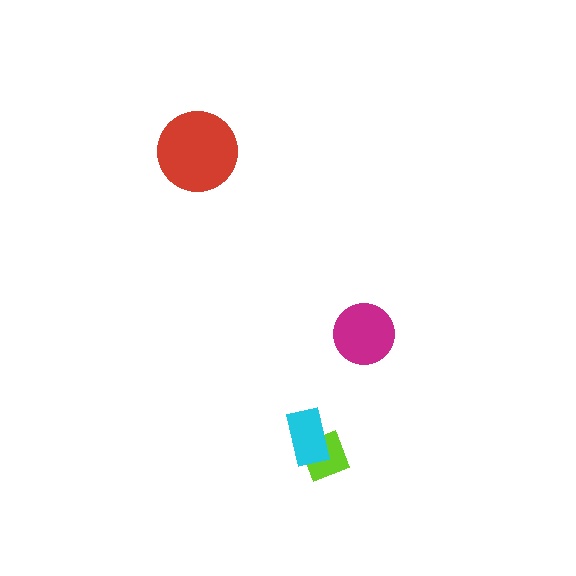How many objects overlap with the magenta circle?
0 objects overlap with the magenta circle.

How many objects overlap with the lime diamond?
1 object overlaps with the lime diamond.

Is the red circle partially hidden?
No, no other shape covers it.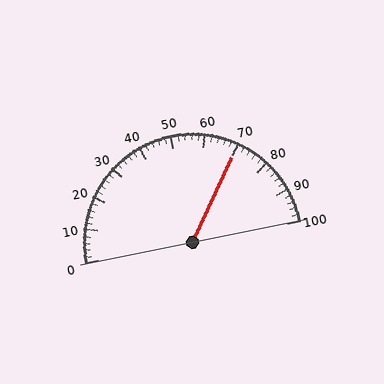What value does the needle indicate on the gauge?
The needle indicates approximately 70.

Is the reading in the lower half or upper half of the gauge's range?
The reading is in the upper half of the range (0 to 100).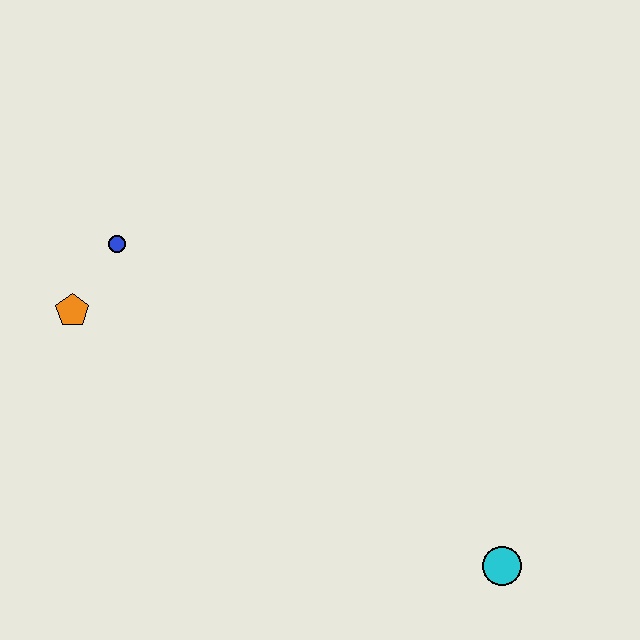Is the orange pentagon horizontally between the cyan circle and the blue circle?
No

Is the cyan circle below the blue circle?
Yes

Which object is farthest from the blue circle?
The cyan circle is farthest from the blue circle.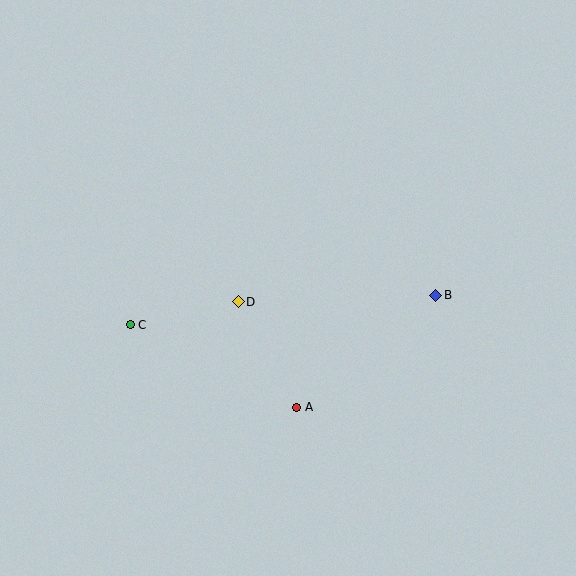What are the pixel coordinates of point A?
Point A is at (297, 407).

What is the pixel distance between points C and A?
The distance between C and A is 186 pixels.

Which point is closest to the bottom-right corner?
Point B is closest to the bottom-right corner.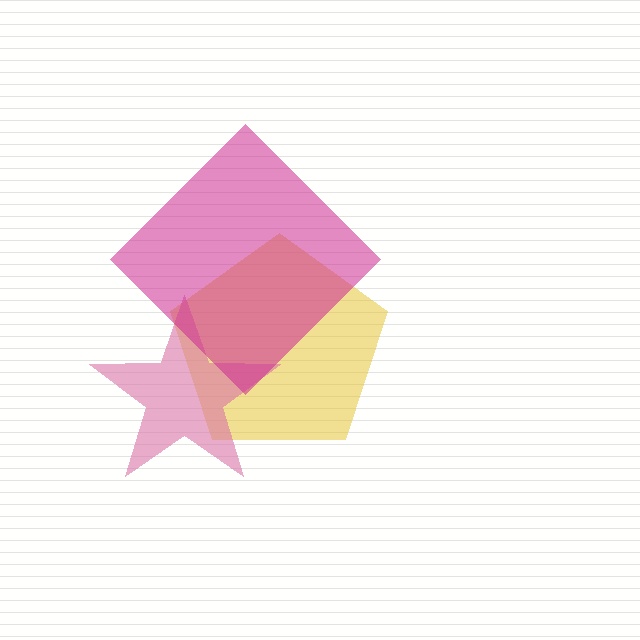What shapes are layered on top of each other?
The layered shapes are: a yellow pentagon, a pink star, a magenta diamond.